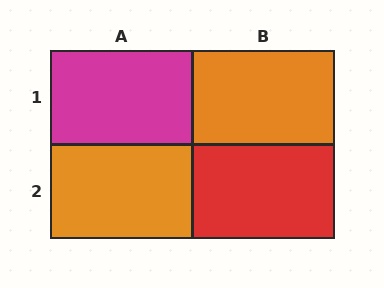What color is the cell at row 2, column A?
Orange.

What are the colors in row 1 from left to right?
Magenta, orange.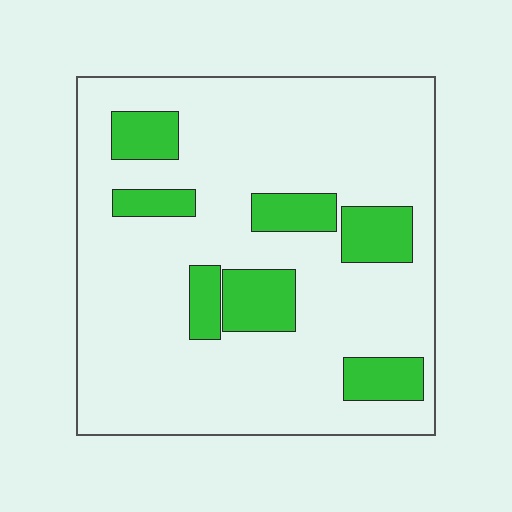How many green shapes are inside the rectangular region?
7.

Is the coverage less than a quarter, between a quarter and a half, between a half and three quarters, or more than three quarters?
Less than a quarter.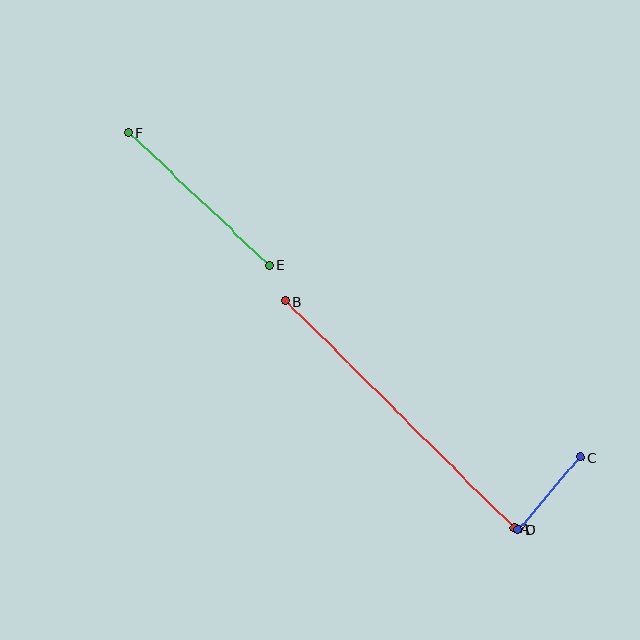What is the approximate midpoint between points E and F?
The midpoint is at approximately (199, 199) pixels.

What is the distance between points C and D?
The distance is approximately 95 pixels.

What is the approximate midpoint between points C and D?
The midpoint is at approximately (549, 494) pixels.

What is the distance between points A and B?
The distance is approximately 322 pixels.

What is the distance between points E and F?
The distance is approximately 194 pixels.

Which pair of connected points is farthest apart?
Points A and B are farthest apart.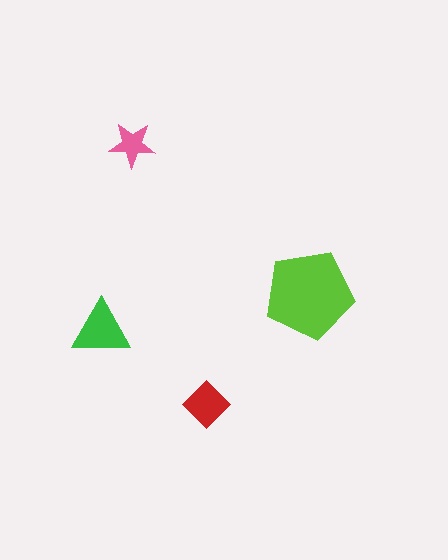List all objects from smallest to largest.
The pink star, the red diamond, the green triangle, the lime pentagon.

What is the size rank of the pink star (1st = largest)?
4th.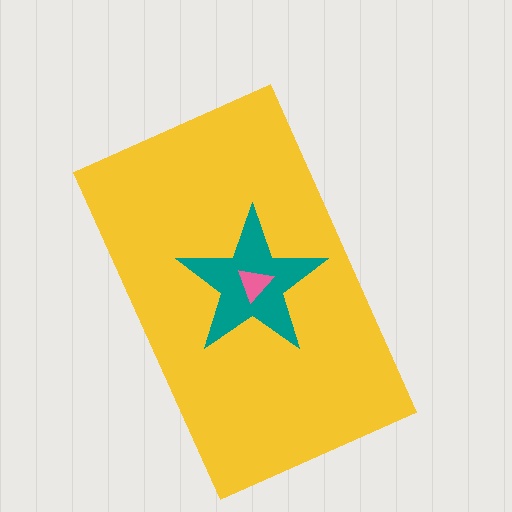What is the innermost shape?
The pink triangle.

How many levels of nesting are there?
3.